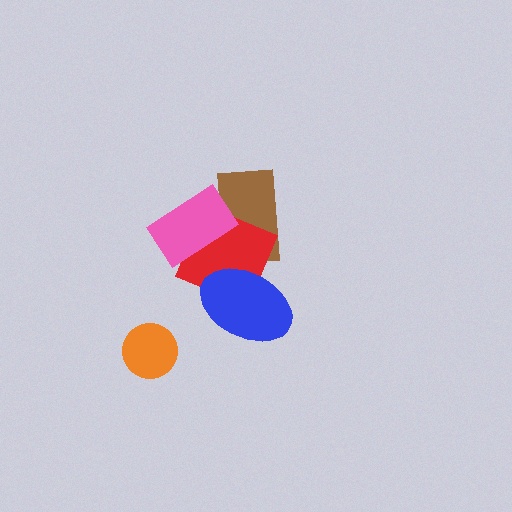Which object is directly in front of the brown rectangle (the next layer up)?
The red square is directly in front of the brown rectangle.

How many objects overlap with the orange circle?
0 objects overlap with the orange circle.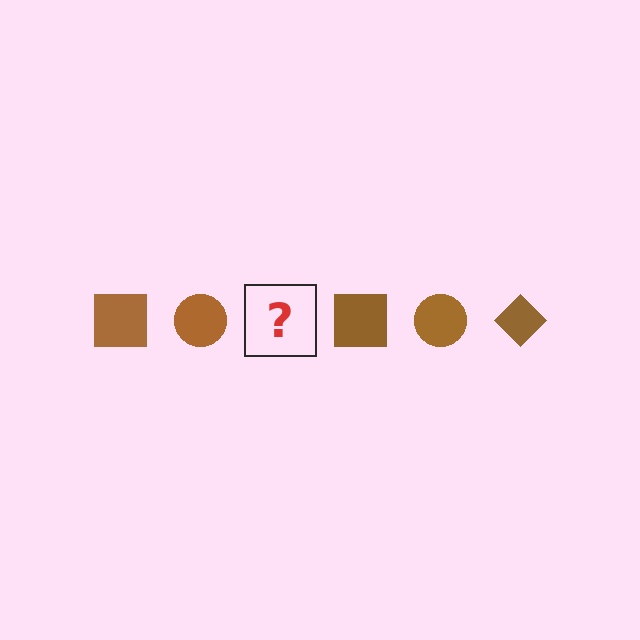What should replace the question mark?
The question mark should be replaced with a brown diamond.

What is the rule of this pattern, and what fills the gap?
The rule is that the pattern cycles through square, circle, diamond shapes in brown. The gap should be filled with a brown diamond.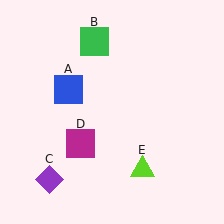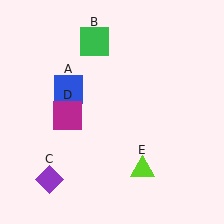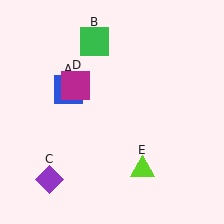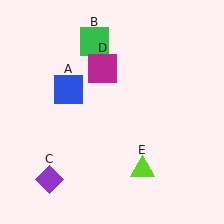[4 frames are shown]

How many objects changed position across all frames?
1 object changed position: magenta square (object D).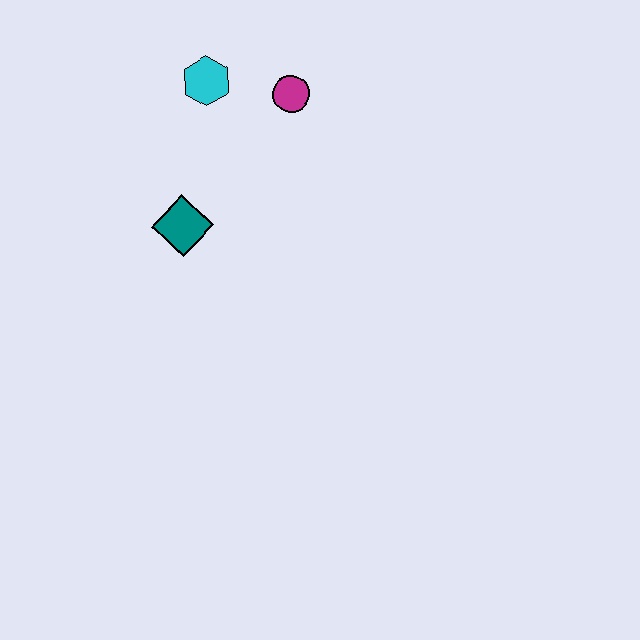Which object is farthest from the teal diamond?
The magenta circle is farthest from the teal diamond.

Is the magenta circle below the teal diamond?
No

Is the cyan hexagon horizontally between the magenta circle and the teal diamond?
Yes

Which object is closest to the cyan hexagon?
The magenta circle is closest to the cyan hexagon.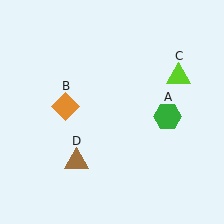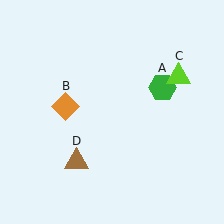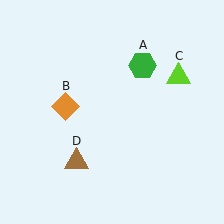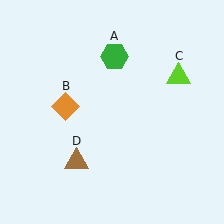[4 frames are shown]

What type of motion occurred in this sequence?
The green hexagon (object A) rotated counterclockwise around the center of the scene.